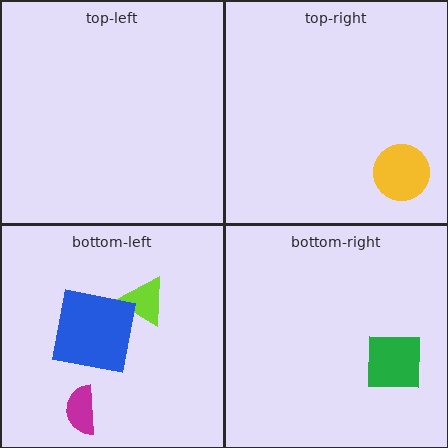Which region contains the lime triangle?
The bottom-left region.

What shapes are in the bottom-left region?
The lime triangle, the blue square, the magenta semicircle.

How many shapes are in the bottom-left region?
3.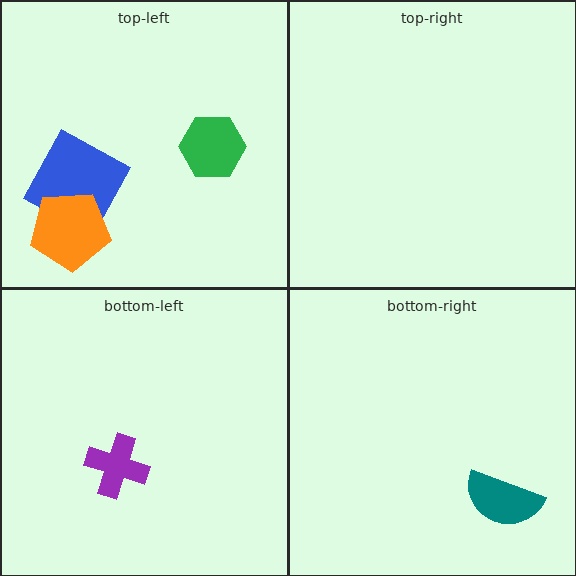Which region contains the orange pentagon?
The top-left region.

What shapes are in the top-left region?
The blue square, the green hexagon, the orange pentagon.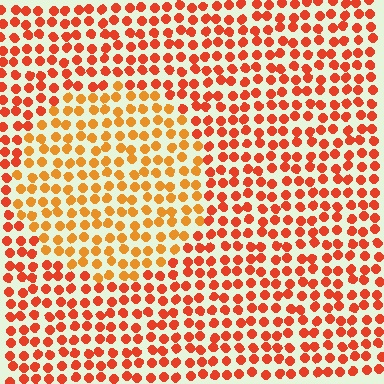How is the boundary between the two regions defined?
The boundary is defined purely by a slight shift in hue (about 25 degrees). Spacing, size, and orientation are identical on both sides.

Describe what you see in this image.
The image is filled with small red elements in a uniform arrangement. A circle-shaped region is visible where the elements are tinted to a slightly different hue, forming a subtle color boundary.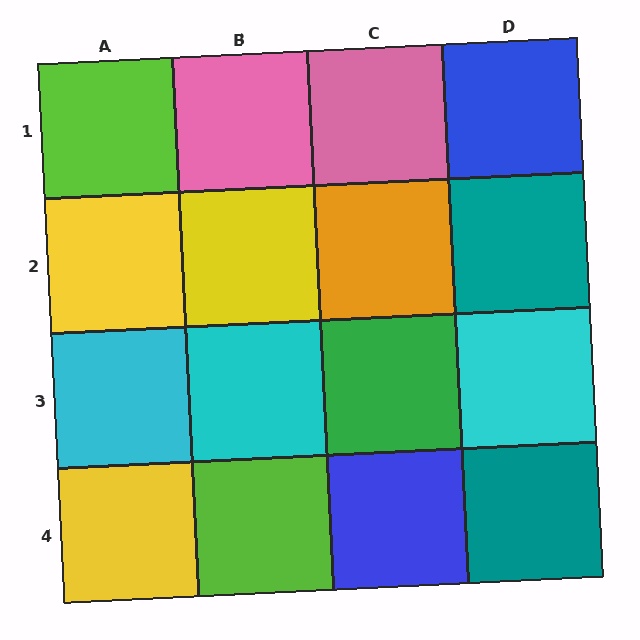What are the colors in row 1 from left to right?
Lime, pink, pink, blue.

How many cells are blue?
2 cells are blue.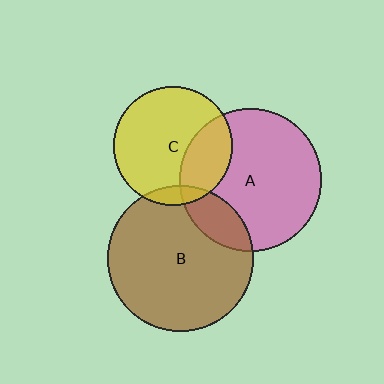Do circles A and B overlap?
Yes.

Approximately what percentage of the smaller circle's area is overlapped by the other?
Approximately 15%.